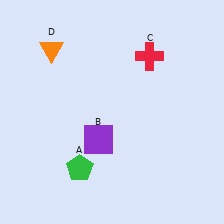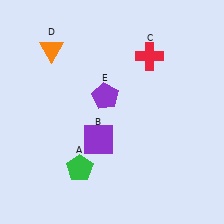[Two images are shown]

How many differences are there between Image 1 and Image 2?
There is 1 difference between the two images.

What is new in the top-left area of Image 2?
A purple pentagon (E) was added in the top-left area of Image 2.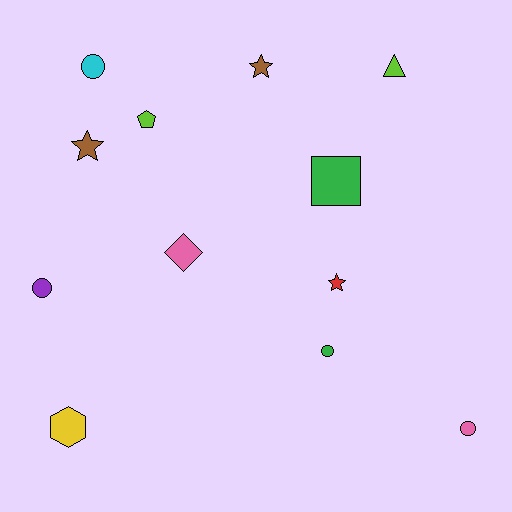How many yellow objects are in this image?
There is 1 yellow object.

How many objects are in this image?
There are 12 objects.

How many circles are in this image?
There are 4 circles.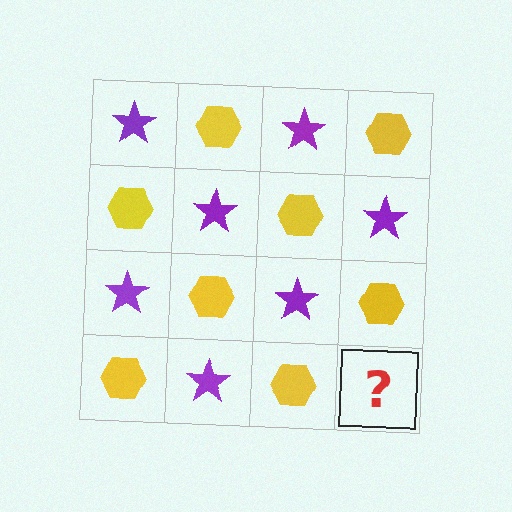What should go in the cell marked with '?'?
The missing cell should contain a purple star.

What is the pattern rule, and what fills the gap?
The rule is that it alternates purple star and yellow hexagon in a checkerboard pattern. The gap should be filled with a purple star.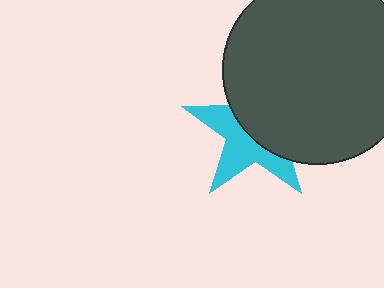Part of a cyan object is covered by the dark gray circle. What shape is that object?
It is a star.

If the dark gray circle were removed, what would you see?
You would see the complete cyan star.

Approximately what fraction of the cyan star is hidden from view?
Roughly 53% of the cyan star is hidden behind the dark gray circle.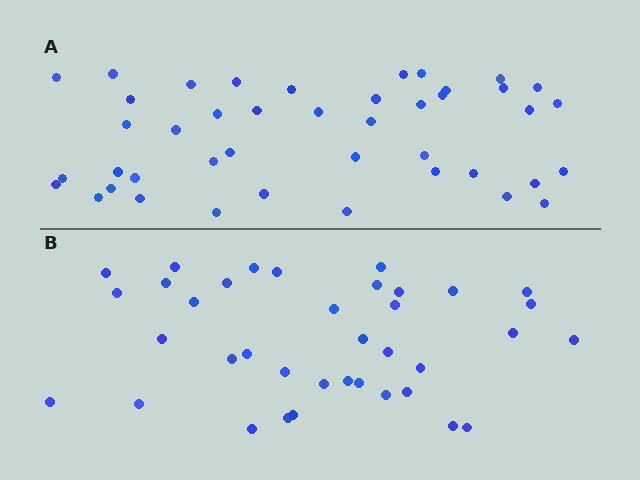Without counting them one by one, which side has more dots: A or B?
Region A (the top region) has more dots.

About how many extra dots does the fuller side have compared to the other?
Region A has about 6 more dots than region B.